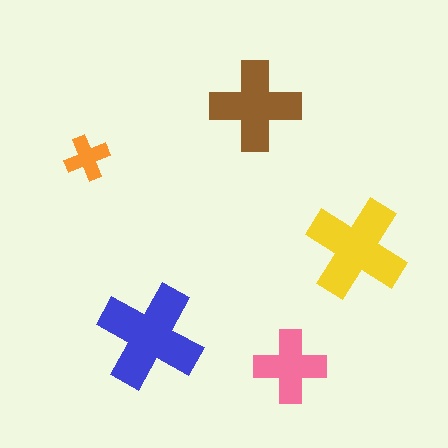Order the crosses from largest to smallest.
the blue one, the yellow one, the brown one, the pink one, the orange one.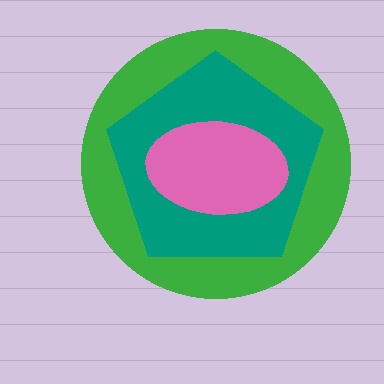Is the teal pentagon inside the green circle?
Yes.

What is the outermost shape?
The green circle.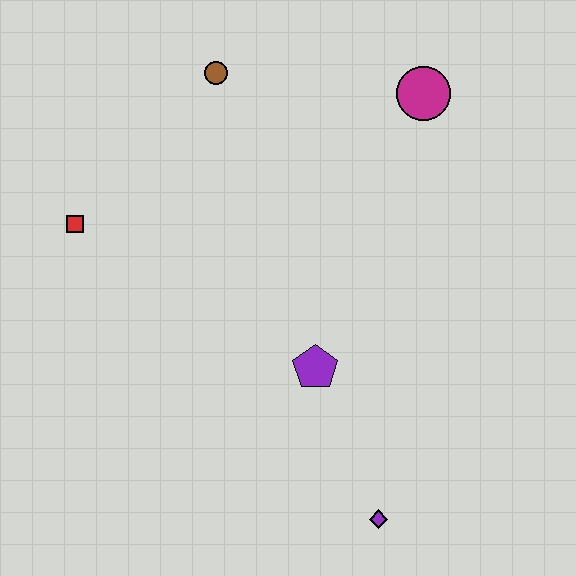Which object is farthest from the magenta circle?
The purple diamond is farthest from the magenta circle.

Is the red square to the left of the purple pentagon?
Yes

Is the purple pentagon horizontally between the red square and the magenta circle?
Yes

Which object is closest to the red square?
The brown circle is closest to the red square.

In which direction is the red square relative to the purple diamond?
The red square is to the left of the purple diamond.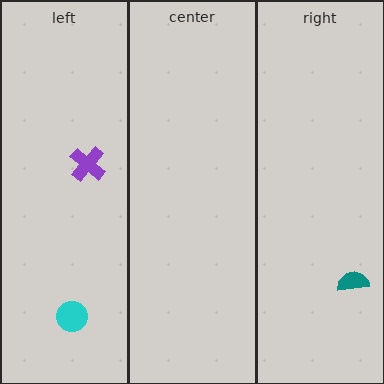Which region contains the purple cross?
The left region.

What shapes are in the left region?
The purple cross, the cyan circle.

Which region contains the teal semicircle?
The right region.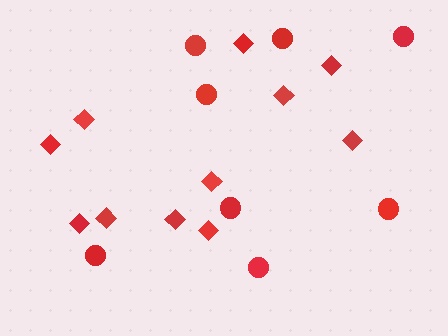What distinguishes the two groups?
There are 2 groups: one group of circles (8) and one group of diamonds (11).